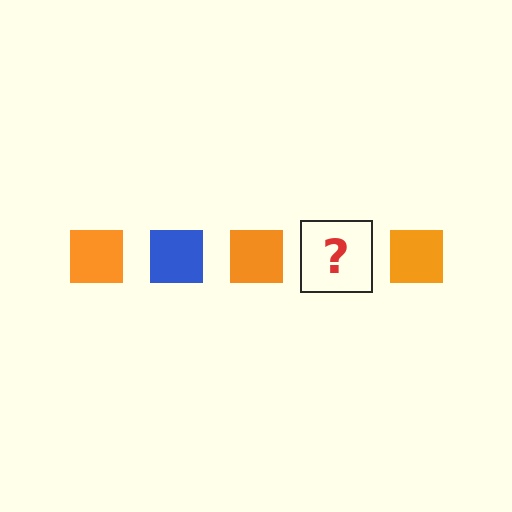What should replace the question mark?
The question mark should be replaced with a blue square.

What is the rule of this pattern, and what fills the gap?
The rule is that the pattern cycles through orange, blue squares. The gap should be filled with a blue square.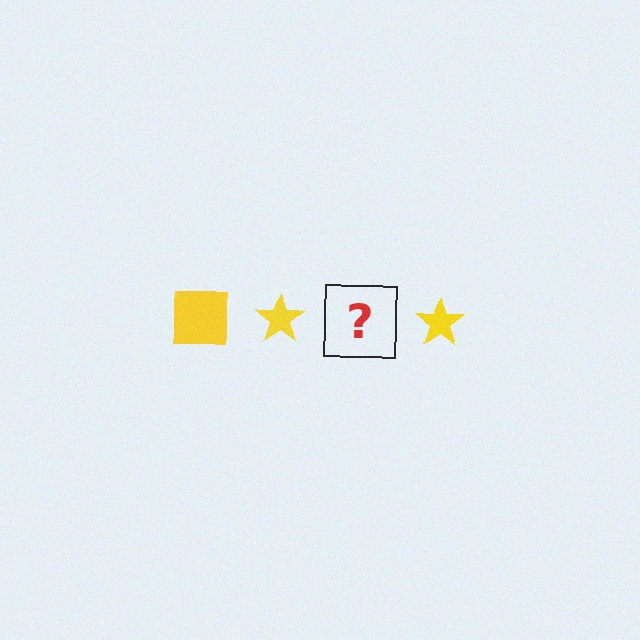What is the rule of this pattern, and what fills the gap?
The rule is that the pattern cycles through square, star shapes in yellow. The gap should be filled with a yellow square.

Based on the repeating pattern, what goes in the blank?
The blank should be a yellow square.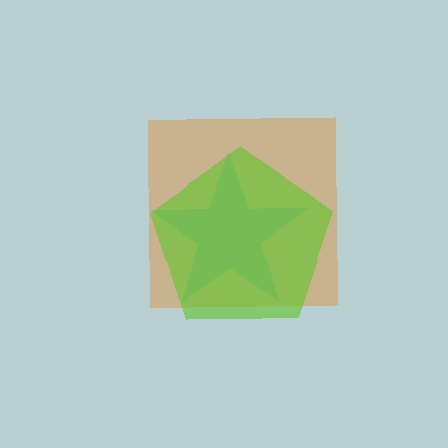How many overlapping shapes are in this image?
There are 3 overlapping shapes in the image.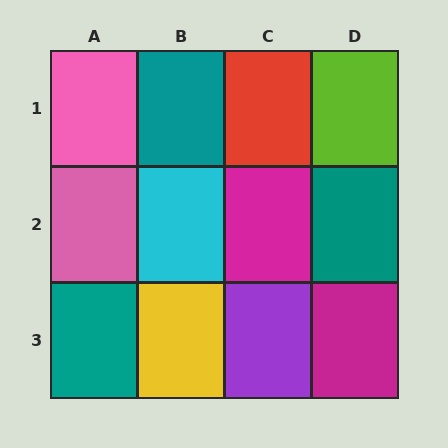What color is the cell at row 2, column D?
Teal.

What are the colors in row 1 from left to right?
Pink, teal, red, lime.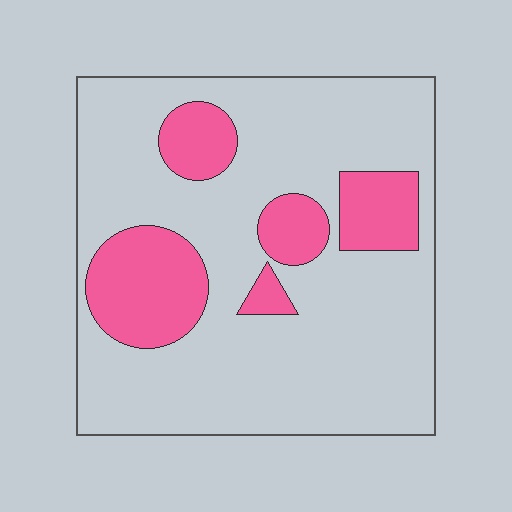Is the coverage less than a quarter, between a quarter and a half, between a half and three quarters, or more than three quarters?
Less than a quarter.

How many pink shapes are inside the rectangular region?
5.